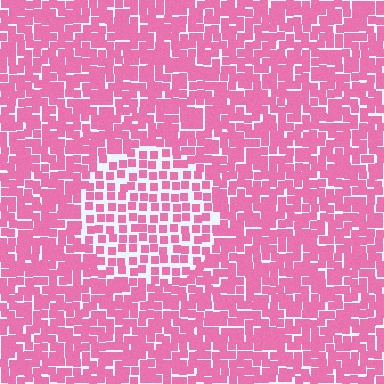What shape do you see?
I see a circle.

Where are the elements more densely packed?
The elements are more densely packed outside the circle boundary.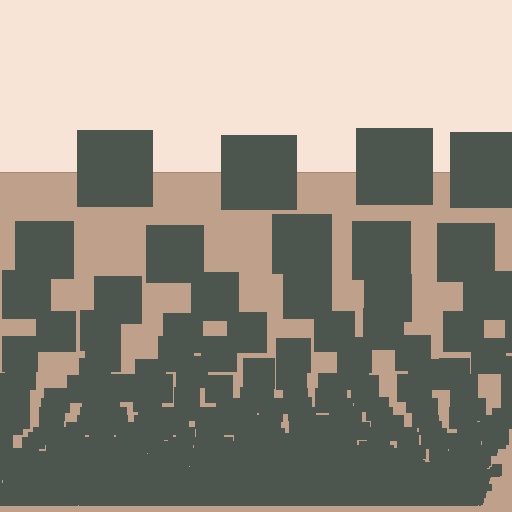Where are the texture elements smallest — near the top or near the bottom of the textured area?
Near the bottom.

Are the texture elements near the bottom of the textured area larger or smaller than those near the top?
Smaller. The gradient is inverted — elements near the bottom are smaller and denser.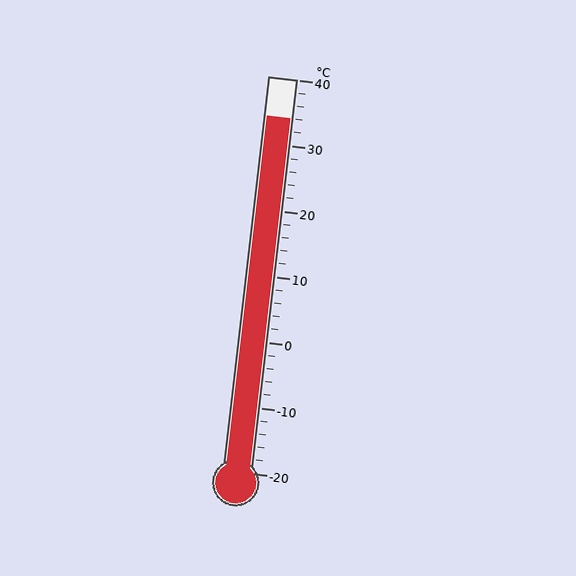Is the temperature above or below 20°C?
The temperature is above 20°C.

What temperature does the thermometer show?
The thermometer shows approximately 34°C.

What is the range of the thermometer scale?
The thermometer scale ranges from -20°C to 40°C.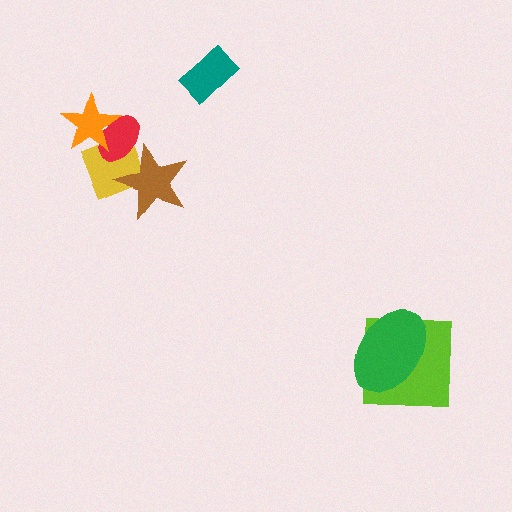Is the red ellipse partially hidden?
Yes, it is partially covered by another shape.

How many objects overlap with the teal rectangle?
0 objects overlap with the teal rectangle.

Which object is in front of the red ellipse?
The orange star is in front of the red ellipse.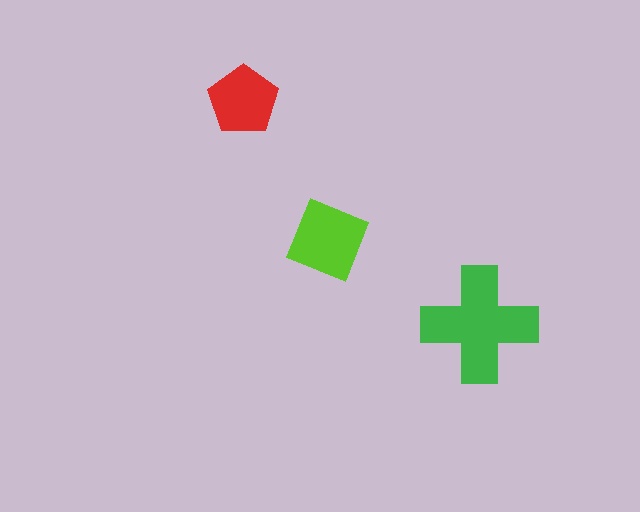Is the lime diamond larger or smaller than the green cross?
Smaller.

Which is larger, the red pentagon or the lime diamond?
The lime diamond.